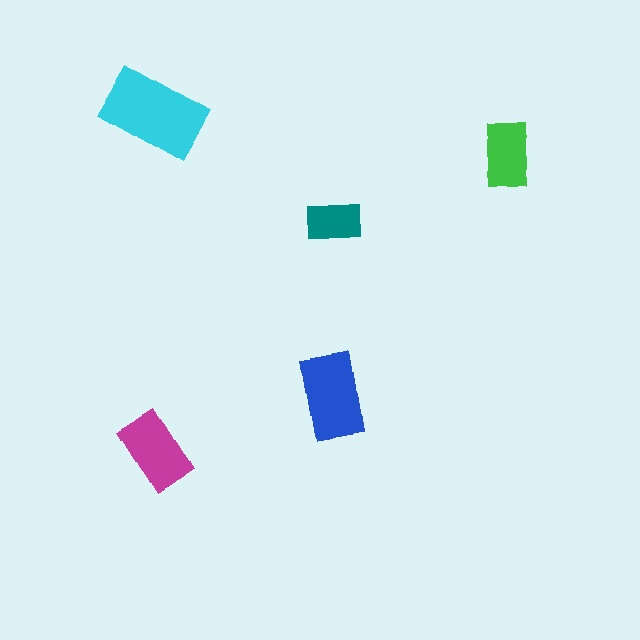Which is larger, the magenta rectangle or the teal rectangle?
The magenta one.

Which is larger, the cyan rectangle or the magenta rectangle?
The cyan one.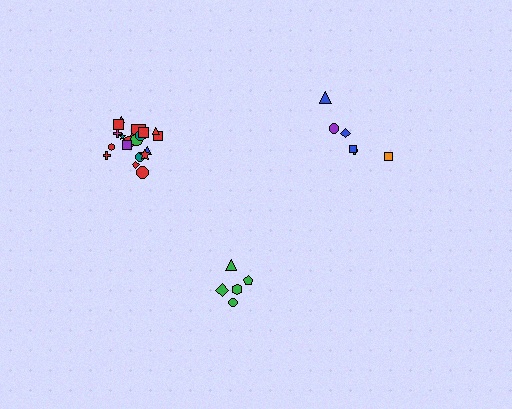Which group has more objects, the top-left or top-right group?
The top-left group.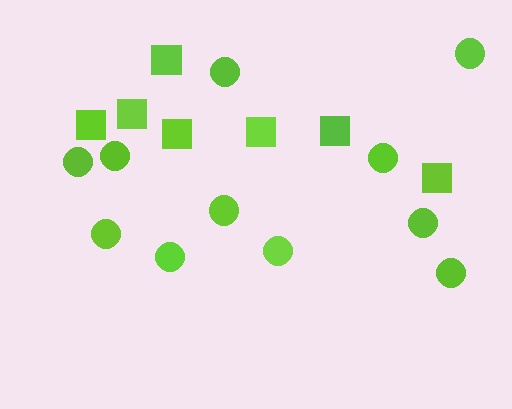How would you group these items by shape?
There are 2 groups: one group of squares (7) and one group of circles (11).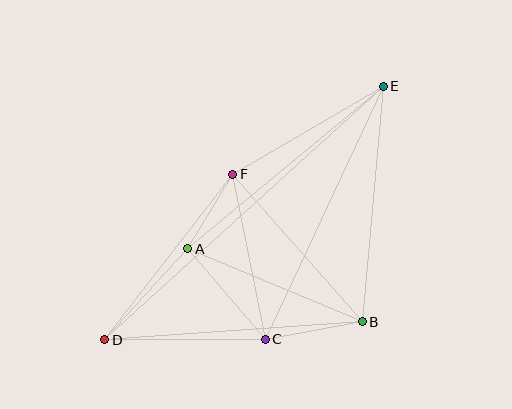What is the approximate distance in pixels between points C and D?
The distance between C and D is approximately 161 pixels.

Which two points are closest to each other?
Points A and F are closest to each other.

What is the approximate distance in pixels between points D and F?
The distance between D and F is approximately 209 pixels.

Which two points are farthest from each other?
Points D and E are farthest from each other.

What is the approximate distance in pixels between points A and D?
The distance between A and D is approximately 123 pixels.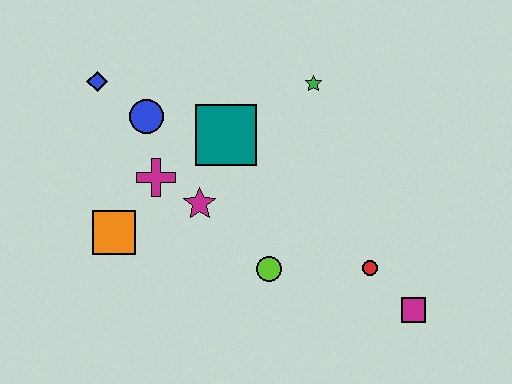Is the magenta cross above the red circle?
Yes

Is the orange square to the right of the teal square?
No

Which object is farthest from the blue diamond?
The magenta square is farthest from the blue diamond.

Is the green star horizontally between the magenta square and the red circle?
No